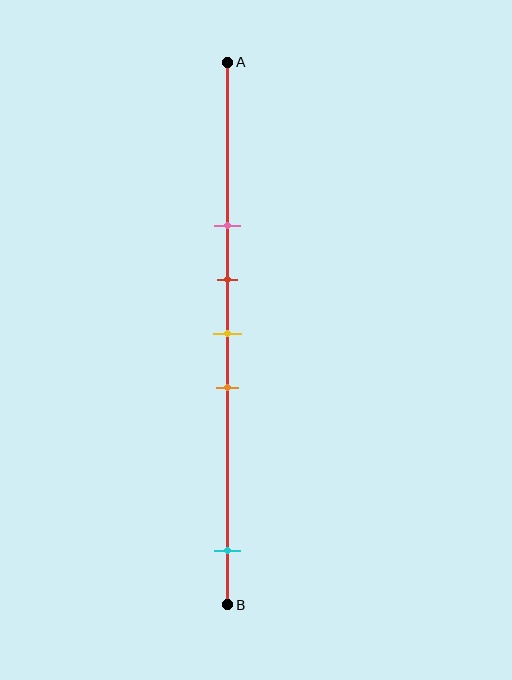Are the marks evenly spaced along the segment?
No, the marks are not evenly spaced.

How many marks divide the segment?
There are 5 marks dividing the segment.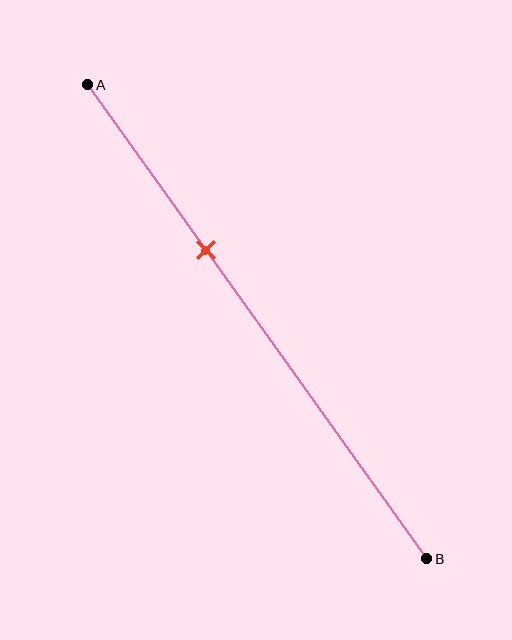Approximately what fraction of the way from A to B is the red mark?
The red mark is approximately 35% of the way from A to B.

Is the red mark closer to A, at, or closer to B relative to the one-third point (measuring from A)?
The red mark is approximately at the one-third point of segment AB.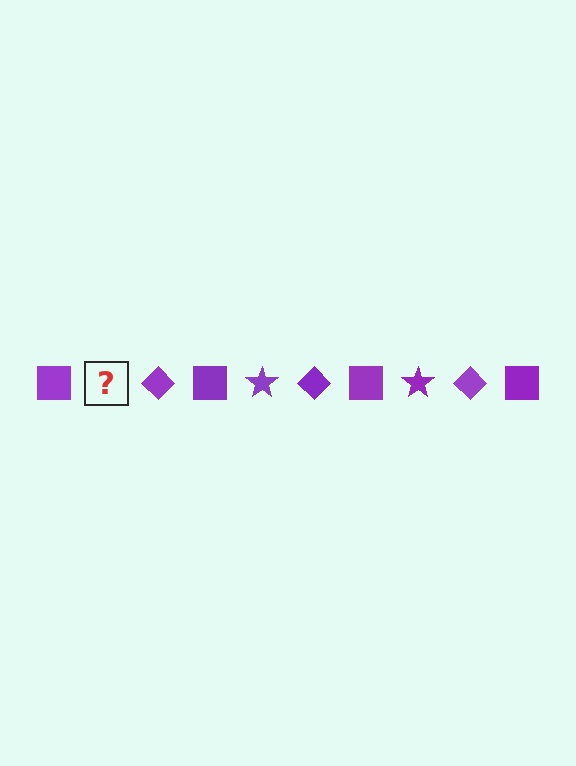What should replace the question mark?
The question mark should be replaced with a purple star.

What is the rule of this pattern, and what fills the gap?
The rule is that the pattern cycles through square, star, diamond shapes in purple. The gap should be filled with a purple star.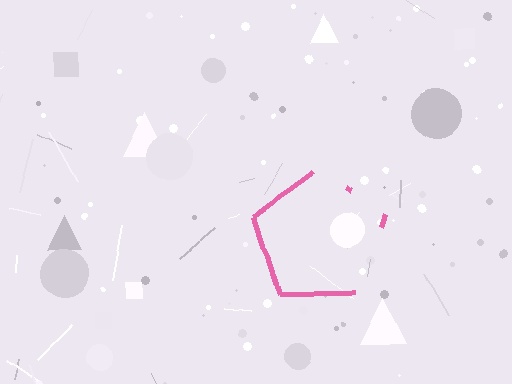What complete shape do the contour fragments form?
The contour fragments form a pentagon.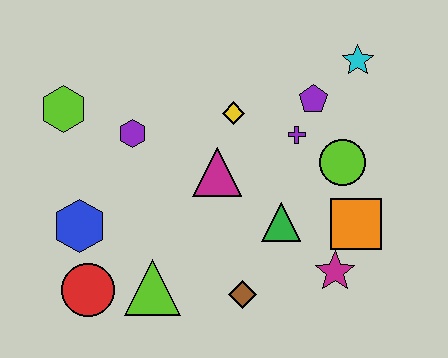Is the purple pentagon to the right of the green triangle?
Yes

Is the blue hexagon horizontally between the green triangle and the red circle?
No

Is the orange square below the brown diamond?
No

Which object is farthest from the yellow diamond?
The red circle is farthest from the yellow diamond.